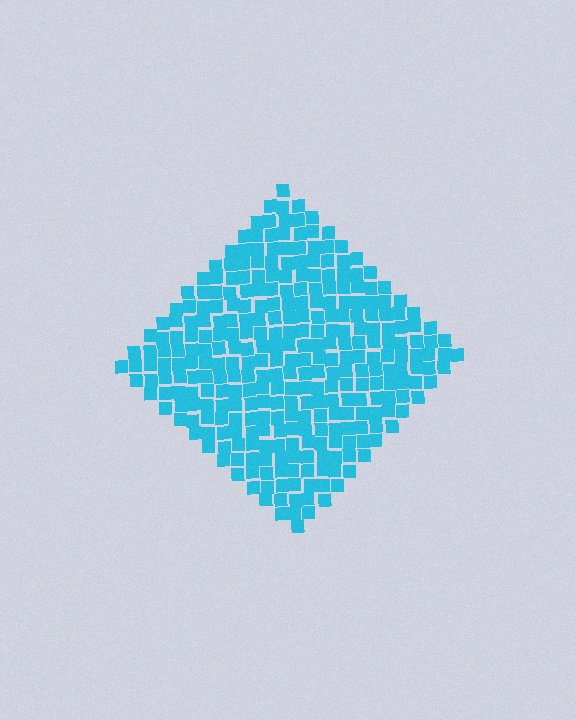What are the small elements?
The small elements are squares.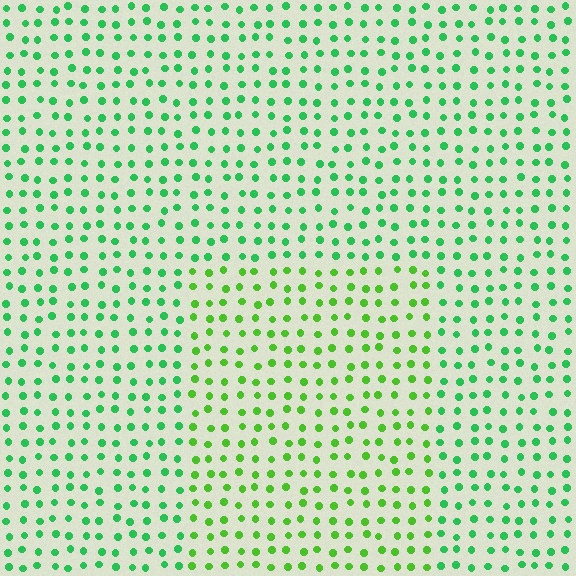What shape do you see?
I see a rectangle.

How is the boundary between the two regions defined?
The boundary is defined purely by a slight shift in hue (about 30 degrees). Spacing, size, and orientation are identical on both sides.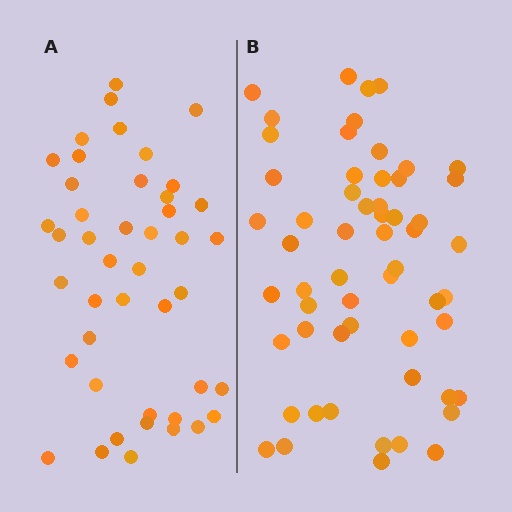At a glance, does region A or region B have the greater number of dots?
Region B (the right region) has more dots.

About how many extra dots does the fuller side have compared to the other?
Region B has approximately 15 more dots than region A.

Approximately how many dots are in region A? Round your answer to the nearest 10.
About 40 dots. (The exact count is 44, which rounds to 40.)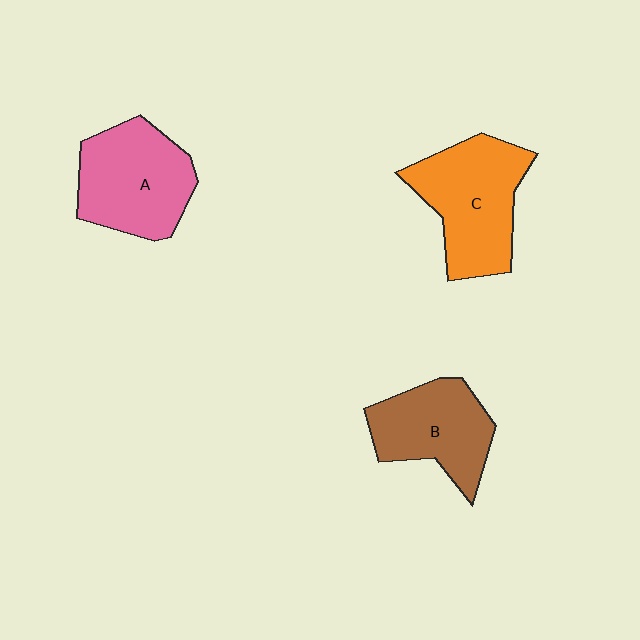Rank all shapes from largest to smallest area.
From largest to smallest: C (orange), A (pink), B (brown).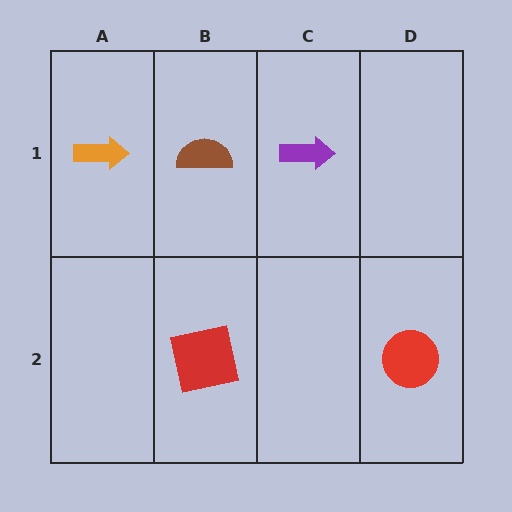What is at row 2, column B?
A red square.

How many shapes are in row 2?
2 shapes.